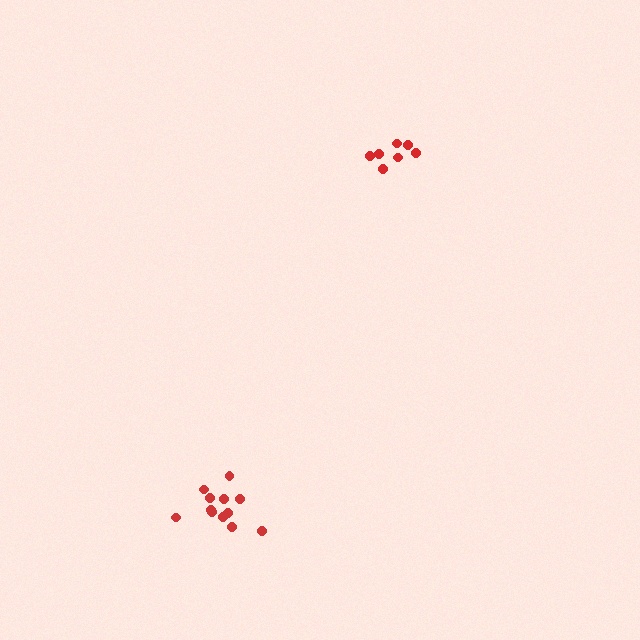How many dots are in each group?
Group 1: 7 dots, Group 2: 12 dots (19 total).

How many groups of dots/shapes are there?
There are 2 groups.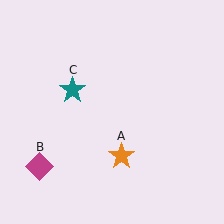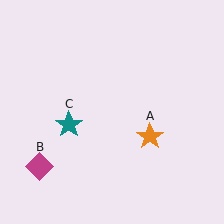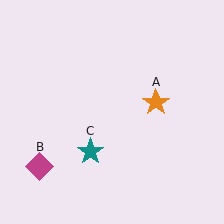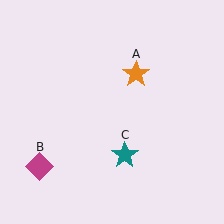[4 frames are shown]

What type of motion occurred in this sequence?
The orange star (object A), teal star (object C) rotated counterclockwise around the center of the scene.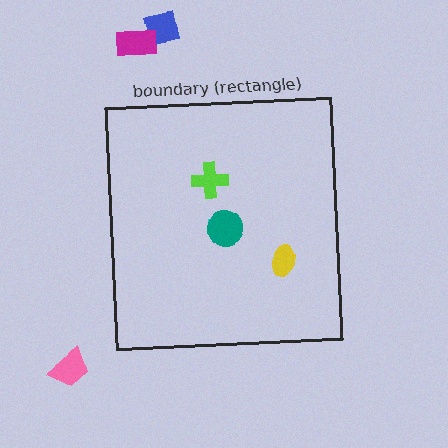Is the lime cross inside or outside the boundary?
Inside.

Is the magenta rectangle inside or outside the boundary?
Outside.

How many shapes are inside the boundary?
4 inside, 3 outside.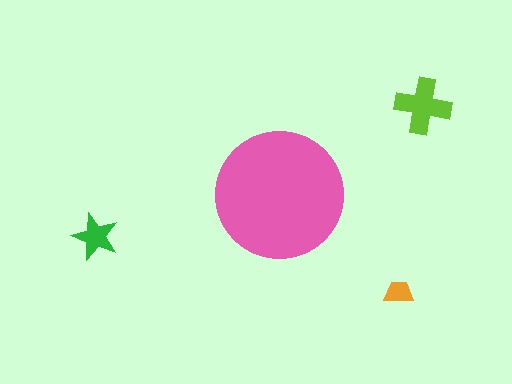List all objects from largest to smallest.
The pink circle, the lime cross, the green star, the orange trapezoid.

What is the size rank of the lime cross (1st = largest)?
2nd.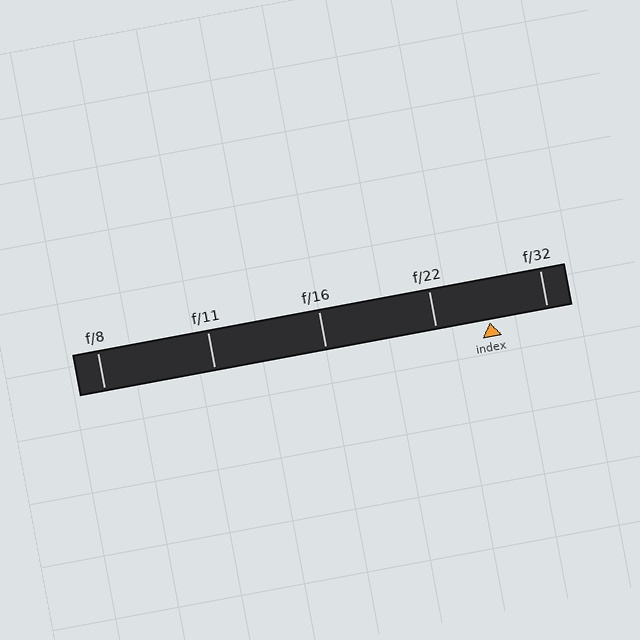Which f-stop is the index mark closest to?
The index mark is closest to f/22.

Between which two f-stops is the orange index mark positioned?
The index mark is between f/22 and f/32.